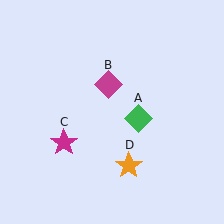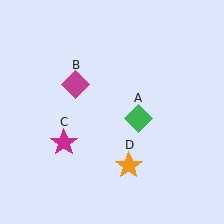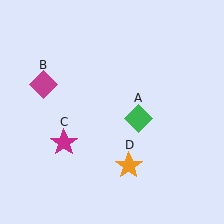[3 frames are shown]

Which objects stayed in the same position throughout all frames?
Green diamond (object A) and magenta star (object C) and orange star (object D) remained stationary.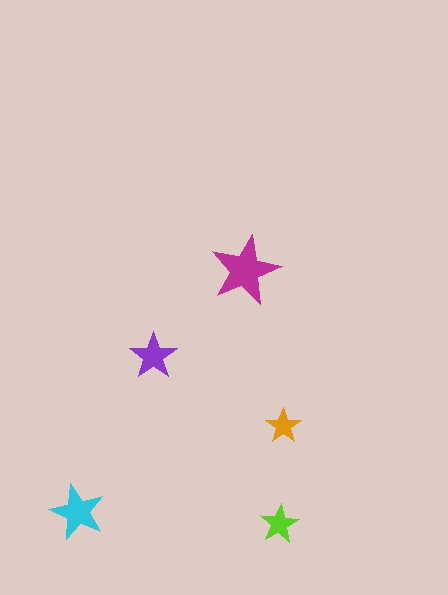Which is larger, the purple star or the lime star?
The purple one.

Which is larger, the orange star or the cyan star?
The cyan one.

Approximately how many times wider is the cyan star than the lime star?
About 1.5 times wider.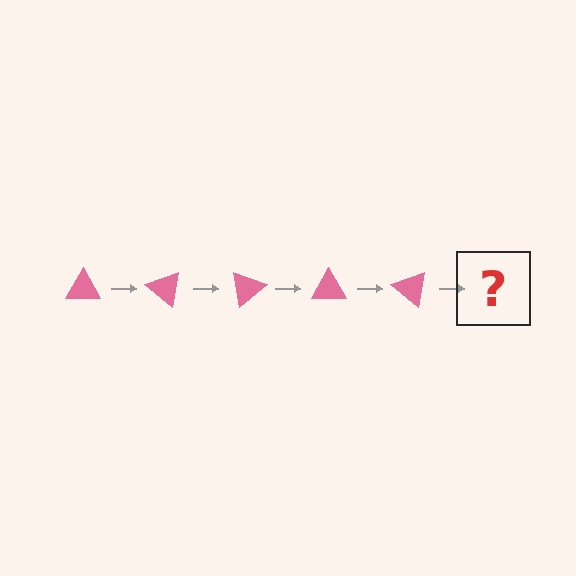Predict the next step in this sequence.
The next step is a pink triangle rotated 200 degrees.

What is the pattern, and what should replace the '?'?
The pattern is that the triangle rotates 40 degrees each step. The '?' should be a pink triangle rotated 200 degrees.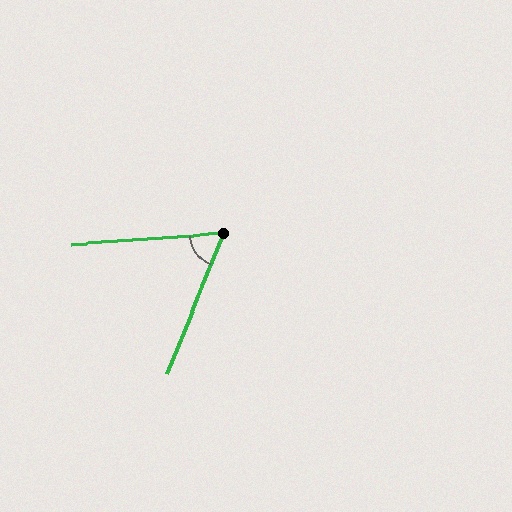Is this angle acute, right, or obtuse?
It is acute.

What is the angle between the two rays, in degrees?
Approximately 64 degrees.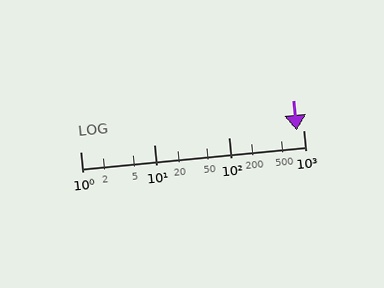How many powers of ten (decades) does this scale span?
The scale spans 3 decades, from 1 to 1000.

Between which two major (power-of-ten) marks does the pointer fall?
The pointer is between 100 and 1000.